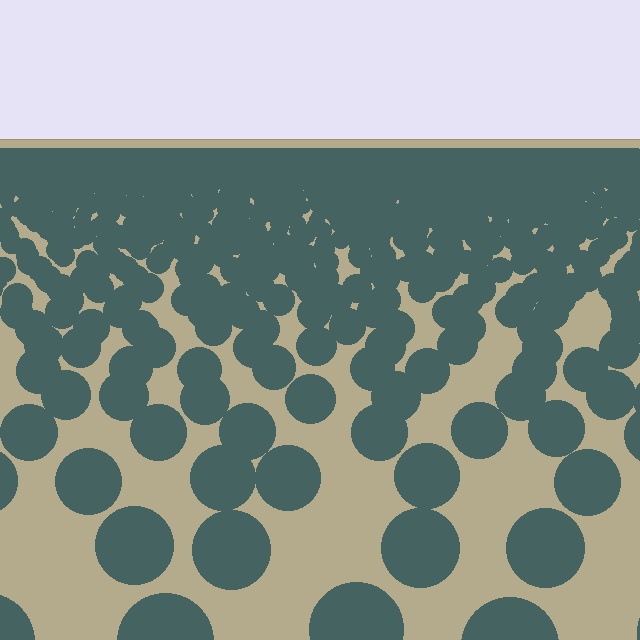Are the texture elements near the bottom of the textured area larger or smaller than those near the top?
Larger. Near the bottom, elements are closer to the viewer and appear at a bigger on-screen size.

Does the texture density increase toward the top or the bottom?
Density increases toward the top.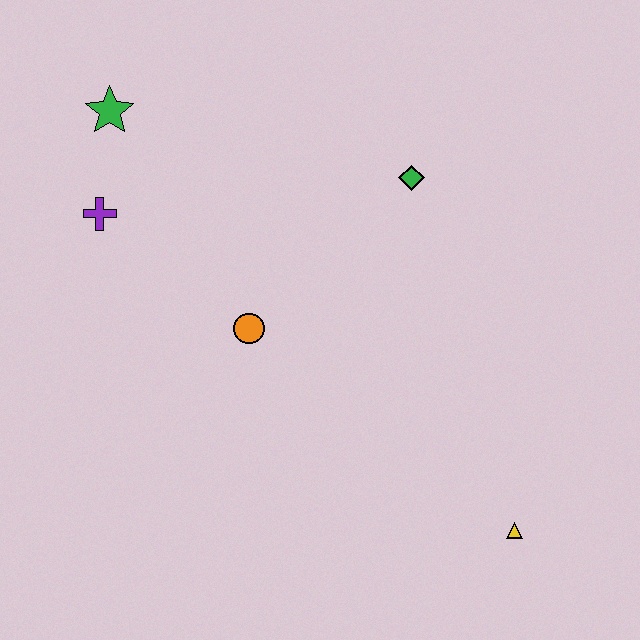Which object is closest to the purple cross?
The green star is closest to the purple cross.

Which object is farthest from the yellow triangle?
The green star is farthest from the yellow triangle.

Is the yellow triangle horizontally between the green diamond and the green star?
No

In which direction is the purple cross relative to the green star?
The purple cross is below the green star.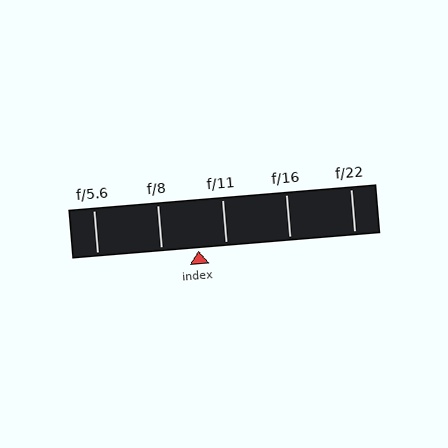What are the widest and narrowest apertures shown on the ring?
The widest aperture shown is f/5.6 and the narrowest is f/22.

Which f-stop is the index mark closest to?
The index mark is closest to f/11.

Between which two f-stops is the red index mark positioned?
The index mark is between f/8 and f/11.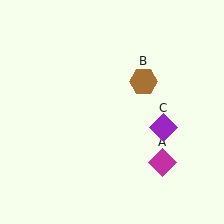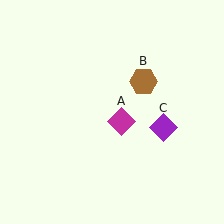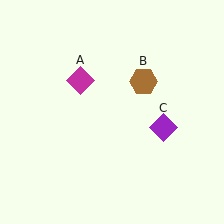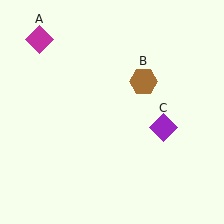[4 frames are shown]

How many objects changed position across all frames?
1 object changed position: magenta diamond (object A).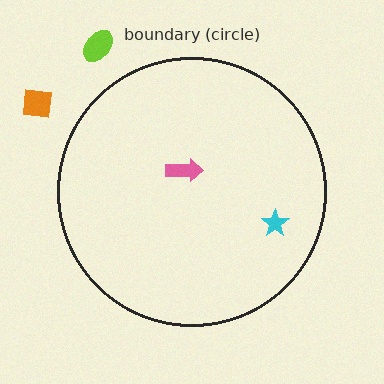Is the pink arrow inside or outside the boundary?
Inside.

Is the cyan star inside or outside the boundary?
Inside.